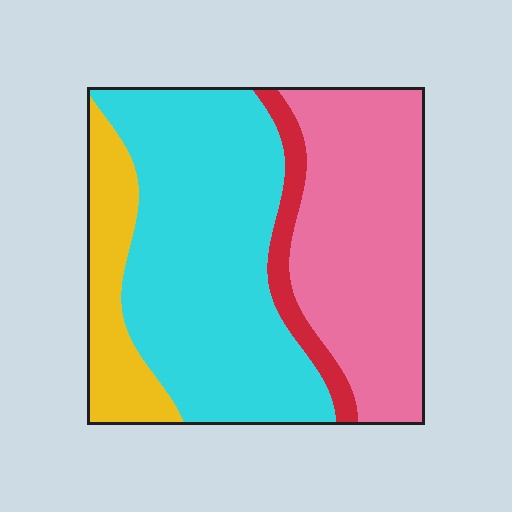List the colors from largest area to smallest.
From largest to smallest: cyan, pink, yellow, red.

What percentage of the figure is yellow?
Yellow covers 14% of the figure.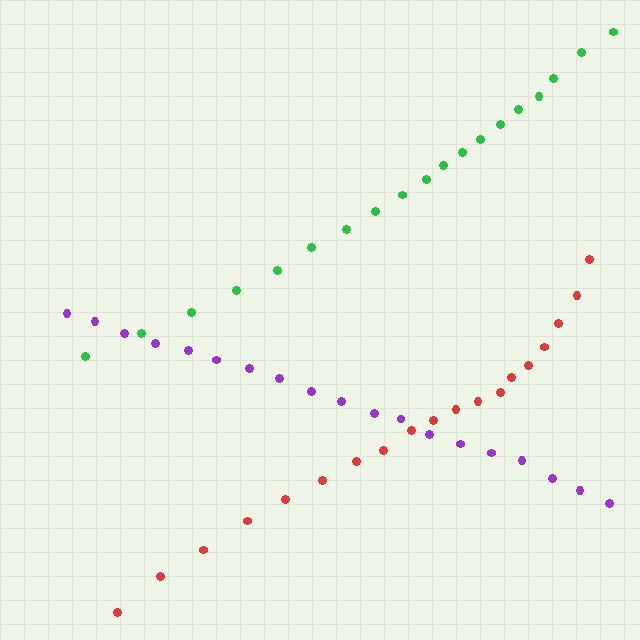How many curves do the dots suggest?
There are 3 distinct paths.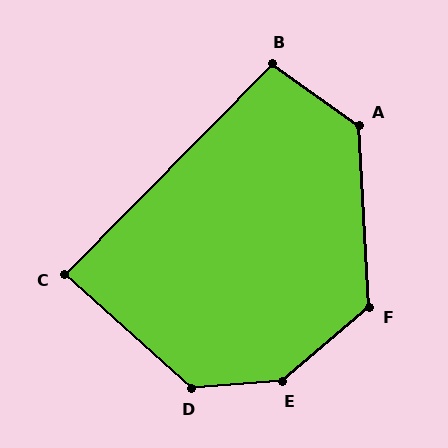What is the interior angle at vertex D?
Approximately 134 degrees (obtuse).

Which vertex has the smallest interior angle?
C, at approximately 87 degrees.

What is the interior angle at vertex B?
Approximately 99 degrees (obtuse).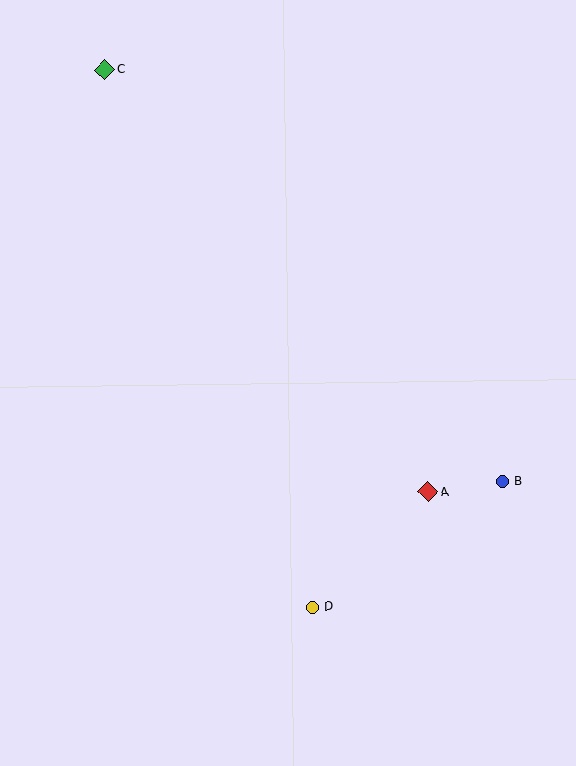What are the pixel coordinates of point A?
Point A is at (428, 492).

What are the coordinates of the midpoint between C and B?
The midpoint between C and B is at (304, 275).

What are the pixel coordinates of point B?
Point B is at (503, 481).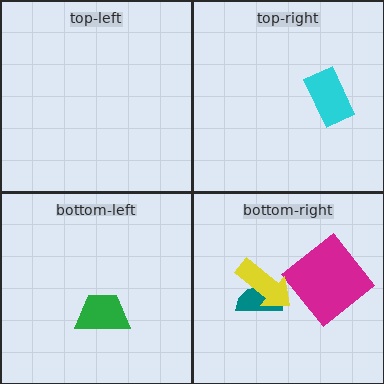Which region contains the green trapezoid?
The bottom-left region.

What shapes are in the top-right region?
The cyan rectangle.